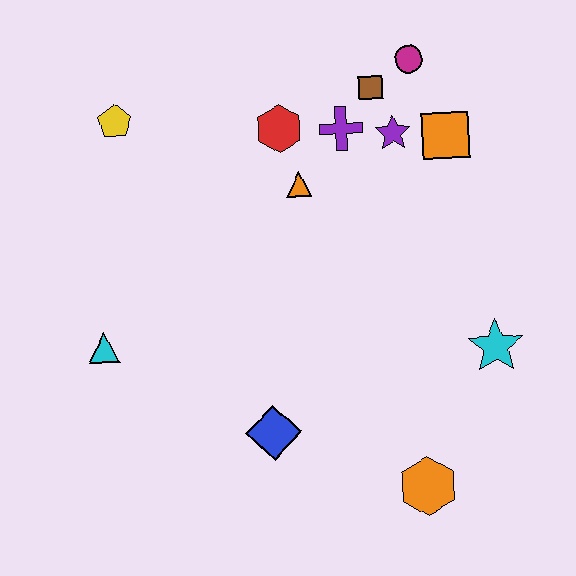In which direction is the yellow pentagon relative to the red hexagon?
The yellow pentagon is to the left of the red hexagon.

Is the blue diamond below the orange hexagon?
No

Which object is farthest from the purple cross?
The orange hexagon is farthest from the purple cross.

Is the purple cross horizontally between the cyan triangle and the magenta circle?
Yes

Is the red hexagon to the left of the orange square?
Yes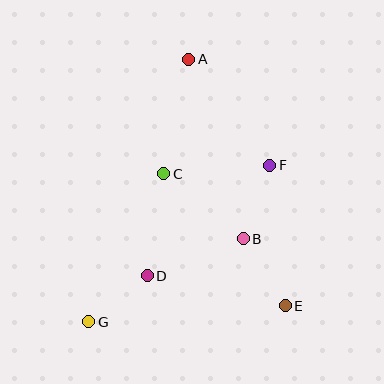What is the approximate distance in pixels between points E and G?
The distance between E and G is approximately 197 pixels.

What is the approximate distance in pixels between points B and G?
The distance between B and G is approximately 175 pixels.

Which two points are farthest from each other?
Points A and G are farthest from each other.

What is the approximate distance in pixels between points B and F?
The distance between B and F is approximately 79 pixels.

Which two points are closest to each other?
Points D and G are closest to each other.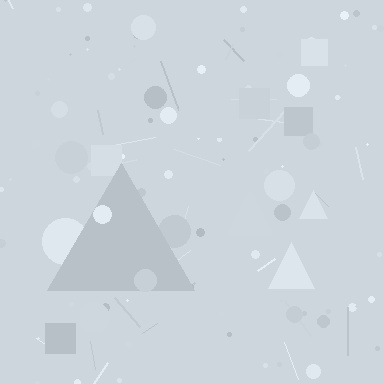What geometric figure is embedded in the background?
A triangle is embedded in the background.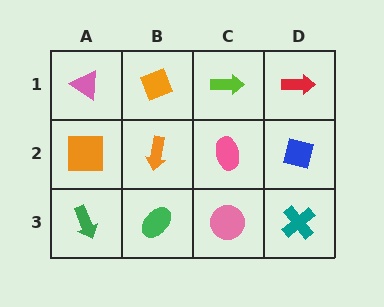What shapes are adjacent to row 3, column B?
An orange arrow (row 2, column B), a green arrow (row 3, column A), a pink circle (row 3, column C).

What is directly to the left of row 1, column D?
A lime arrow.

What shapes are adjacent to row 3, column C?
A pink ellipse (row 2, column C), a green ellipse (row 3, column B), a teal cross (row 3, column D).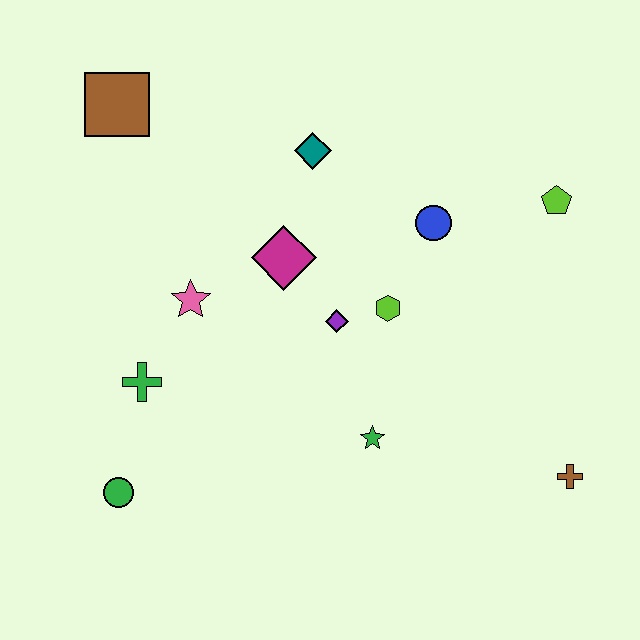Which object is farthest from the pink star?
The brown cross is farthest from the pink star.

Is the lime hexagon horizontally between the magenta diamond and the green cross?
No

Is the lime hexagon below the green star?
No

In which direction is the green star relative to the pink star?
The green star is to the right of the pink star.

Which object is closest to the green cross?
The pink star is closest to the green cross.